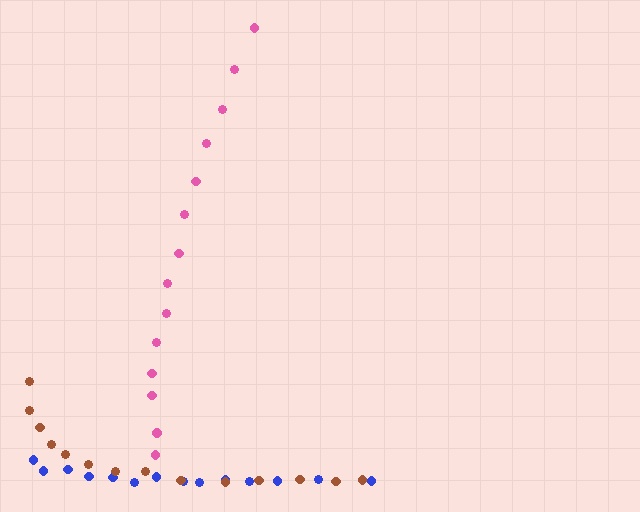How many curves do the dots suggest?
There are 3 distinct paths.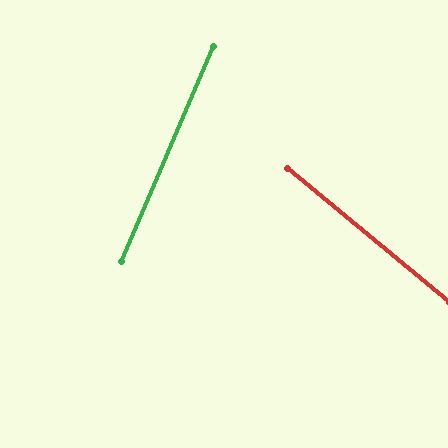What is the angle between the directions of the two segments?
Approximately 74 degrees.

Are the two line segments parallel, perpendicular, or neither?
Neither parallel nor perpendicular — they differ by about 74°.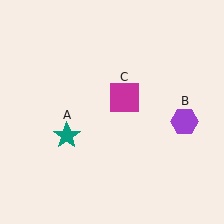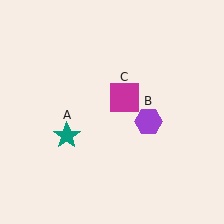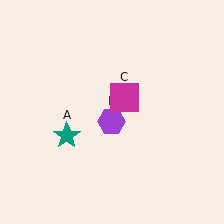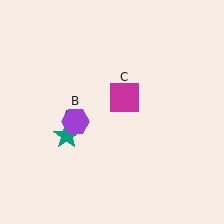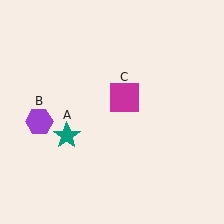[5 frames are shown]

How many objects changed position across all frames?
1 object changed position: purple hexagon (object B).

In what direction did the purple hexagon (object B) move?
The purple hexagon (object B) moved left.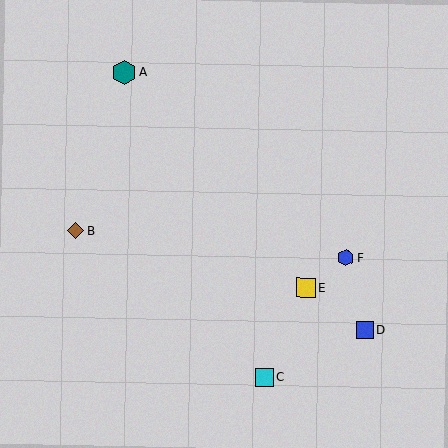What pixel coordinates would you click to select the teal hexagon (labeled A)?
Click at (124, 72) to select the teal hexagon A.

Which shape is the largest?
The teal hexagon (labeled A) is the largest.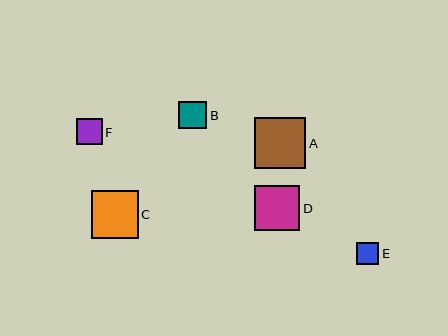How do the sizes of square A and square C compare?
Square A and square C are approximately the same size.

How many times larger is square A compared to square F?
Square A is approximately 2.0 times the size of square F.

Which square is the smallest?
Square E is the smallest with a size of approximately 22 pixels.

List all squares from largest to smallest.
From largest to smallest: A, C, D, B, F, E.